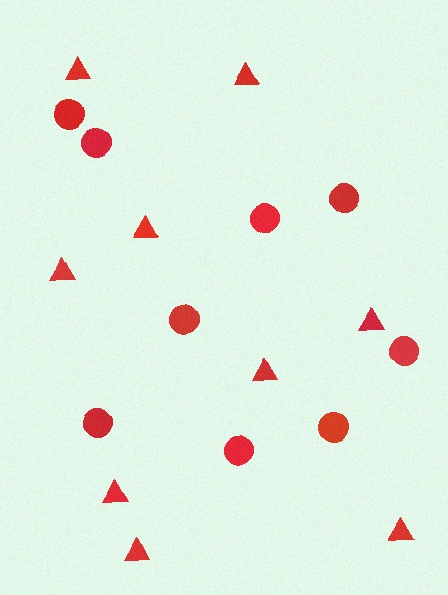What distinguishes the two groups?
There are 2 groups: one group of circles (9) and one group of triangles (9).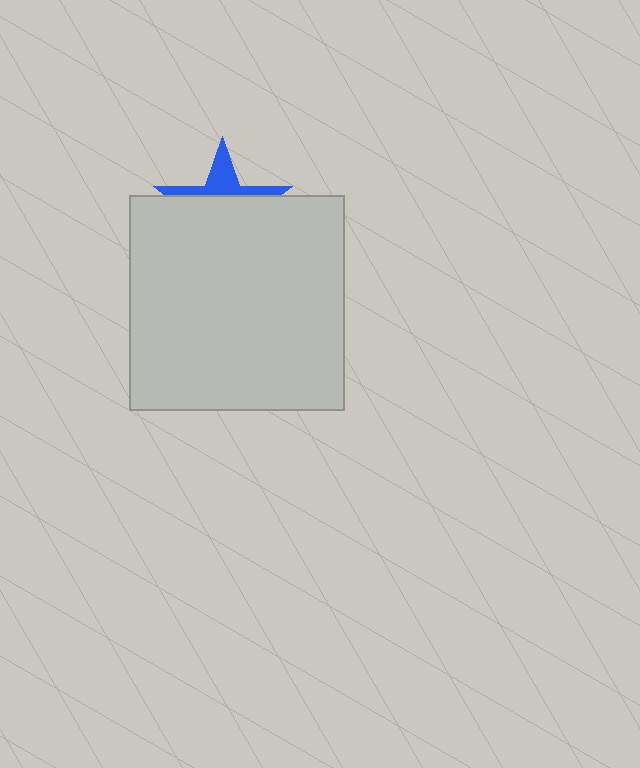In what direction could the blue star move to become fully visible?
The blue star could move up. That would shift it out from behind the light gray square entirely.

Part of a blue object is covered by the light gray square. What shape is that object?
It is a star.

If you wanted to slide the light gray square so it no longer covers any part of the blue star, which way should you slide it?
Slide it down — that is the most direct way to separate the two shapes.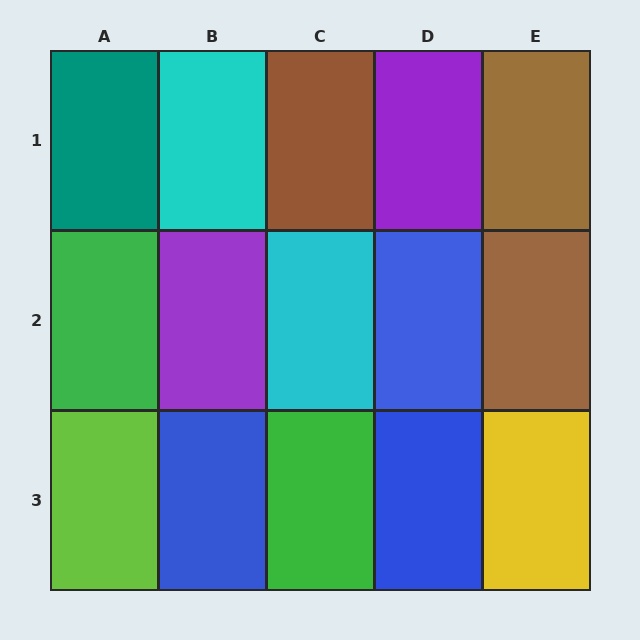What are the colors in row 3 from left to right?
Lime, blue, green, blue, yellow.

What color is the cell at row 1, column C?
Brown.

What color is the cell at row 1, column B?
Cyan.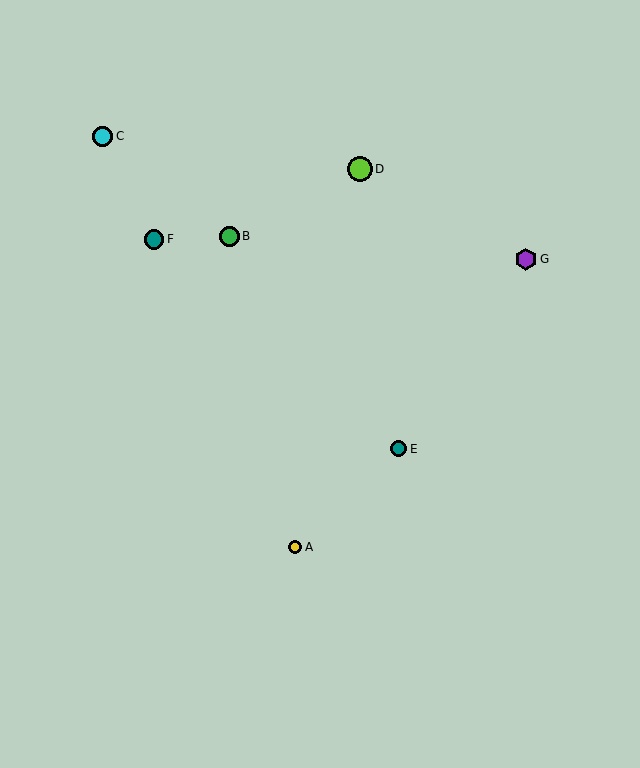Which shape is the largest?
The lime circle (labeled D) is the largest.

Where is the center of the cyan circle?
The center of the cyan circle is at (103, 136).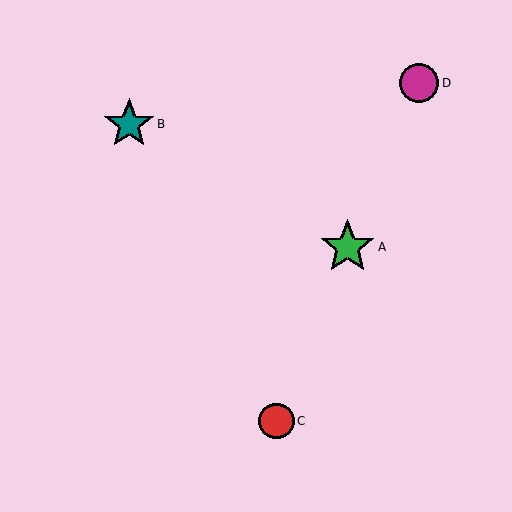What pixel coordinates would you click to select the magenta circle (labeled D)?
Click at (419, 83) to select the magenta circle D.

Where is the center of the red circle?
The center of the red circle is at (276, 421).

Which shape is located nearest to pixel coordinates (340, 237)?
The green star (labeled A) at (348, 247) is nearest to that location.